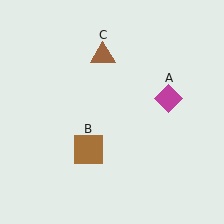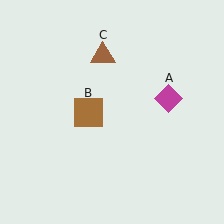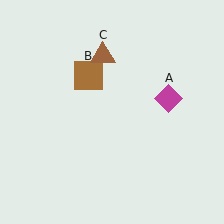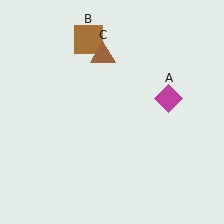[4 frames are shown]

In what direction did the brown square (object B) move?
The brown square (object B) moved up.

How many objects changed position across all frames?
1 object changed position: brown square (object B).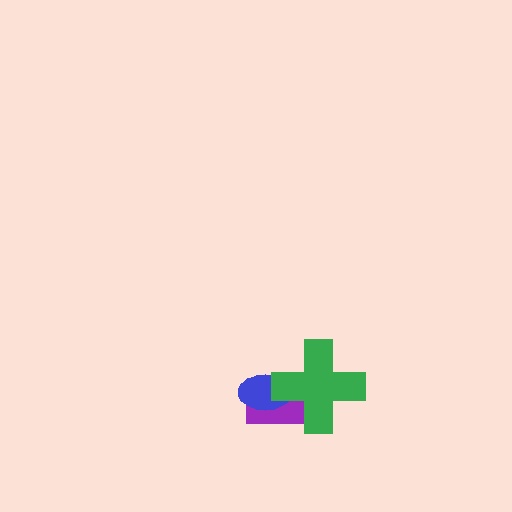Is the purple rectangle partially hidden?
Yes, it is partially covered by another shape.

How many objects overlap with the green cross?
2 objects overlap with the green cross.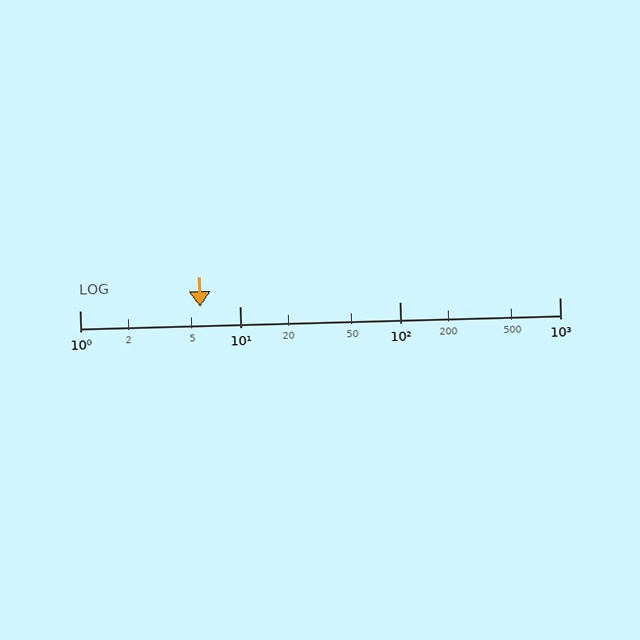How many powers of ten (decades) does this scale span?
The scale spans 3 decades, from 1 to 1000.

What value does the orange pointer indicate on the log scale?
The pointer indicates approximately 5.7.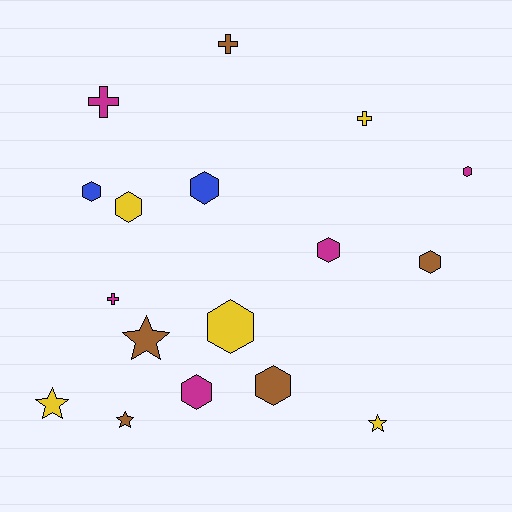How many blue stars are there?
There are no blue stars.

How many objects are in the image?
There are 17 objects.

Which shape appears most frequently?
Hexagon, with 9 objects.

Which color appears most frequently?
Magenta, with 5 objects.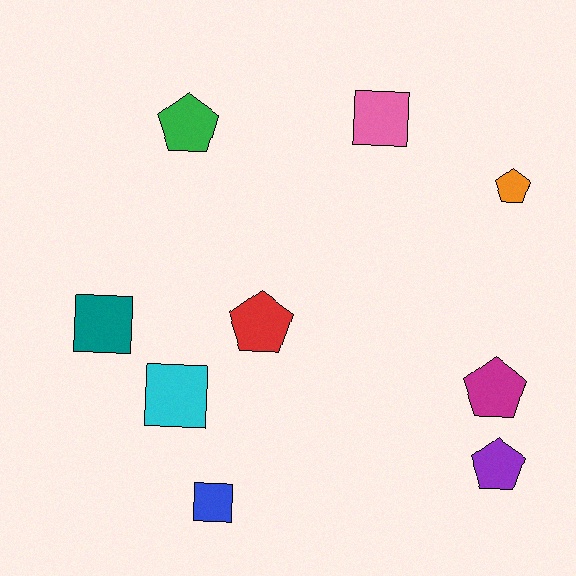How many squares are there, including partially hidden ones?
There are 4 squares.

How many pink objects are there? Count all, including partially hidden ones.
There is 1 pink object.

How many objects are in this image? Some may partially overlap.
There are 9 objects.